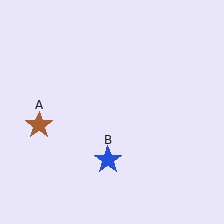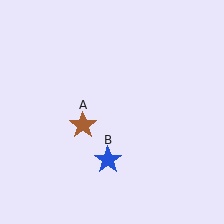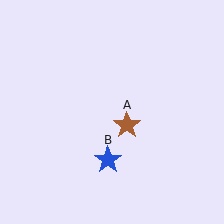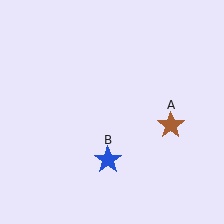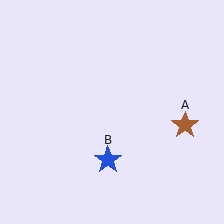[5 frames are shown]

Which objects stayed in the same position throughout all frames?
Blue star (object B) remained stationary.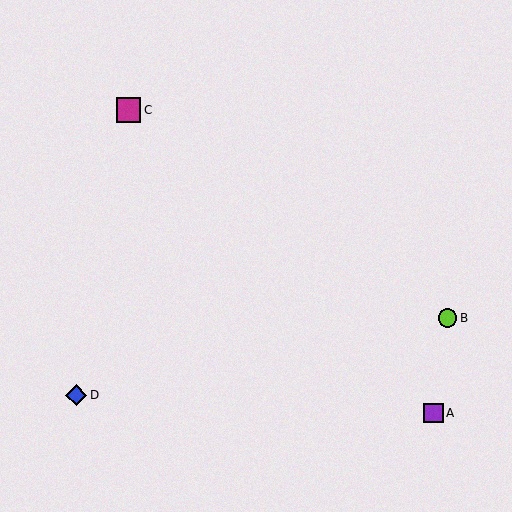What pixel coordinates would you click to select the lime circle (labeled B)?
Click at (448, 318) to select the lime circle B.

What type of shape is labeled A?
Shape A is a purple square.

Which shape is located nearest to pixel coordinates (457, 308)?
The lime circle (labeled B) at (448, 318) is nearest to that location.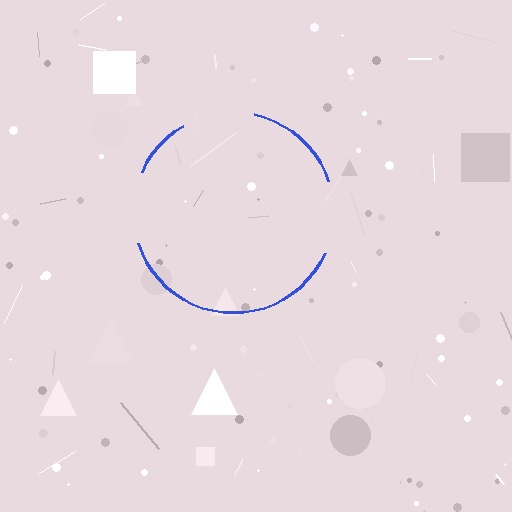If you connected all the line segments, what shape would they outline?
They would outline a circle.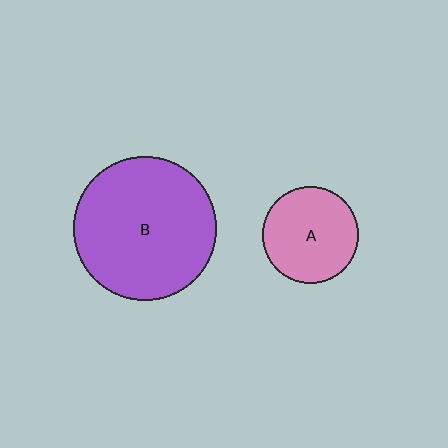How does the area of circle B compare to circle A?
Approximately 2.2 times.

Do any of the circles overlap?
No, none of the circles overlap.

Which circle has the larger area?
Circle B (purple).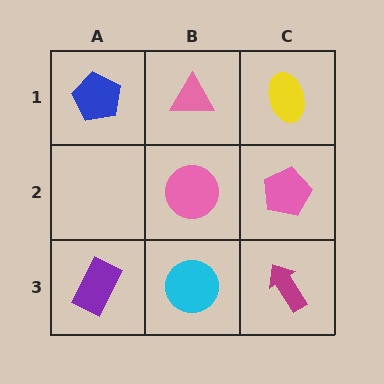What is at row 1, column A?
A blue pentagon.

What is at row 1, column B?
A pink triangle.